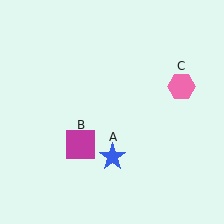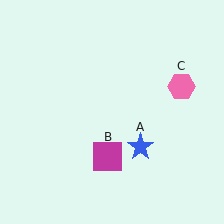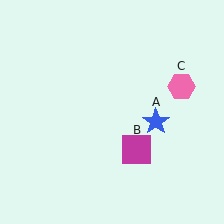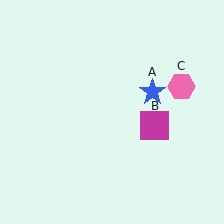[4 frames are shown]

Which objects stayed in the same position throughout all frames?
Pink hexagon (object C) remained stationary.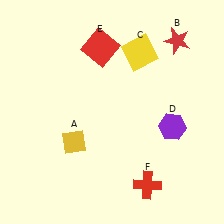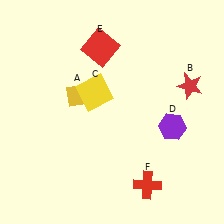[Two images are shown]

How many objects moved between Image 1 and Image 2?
3 objects moved between the two images.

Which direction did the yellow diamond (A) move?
The yellow diamond (A) moved up.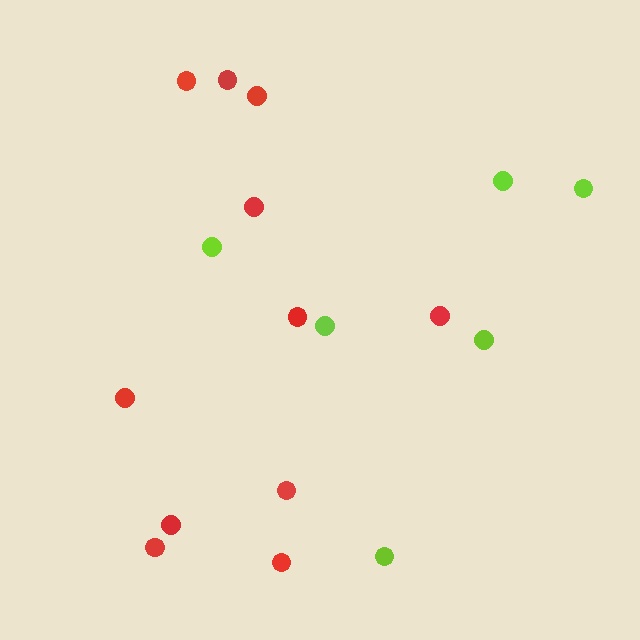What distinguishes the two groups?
There are 2 groups: one group of lime circles (6) and one group of red circles (11).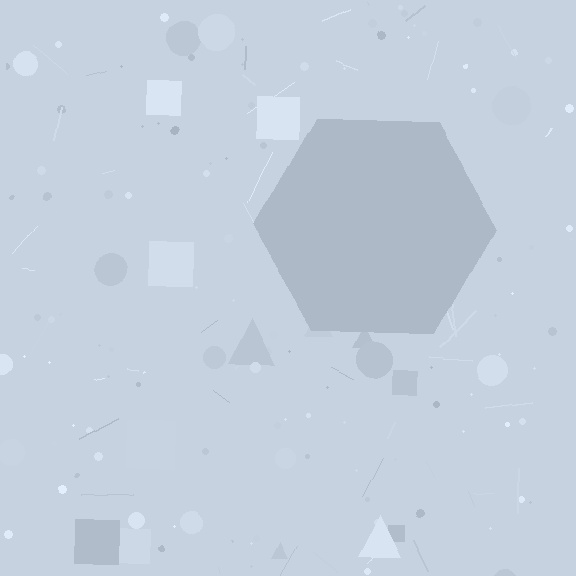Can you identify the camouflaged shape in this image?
The camouflaged shape is a hexagon.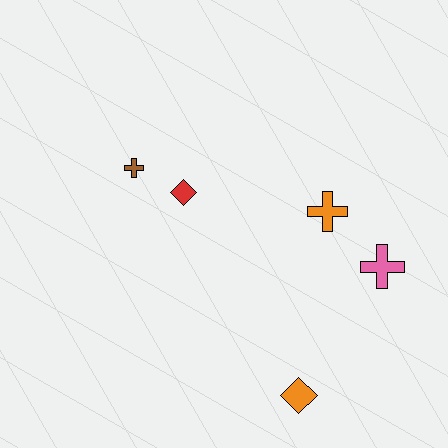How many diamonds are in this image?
There are 2 diamonds.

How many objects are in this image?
There are 5 objects.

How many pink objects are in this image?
There is 1 pink object.